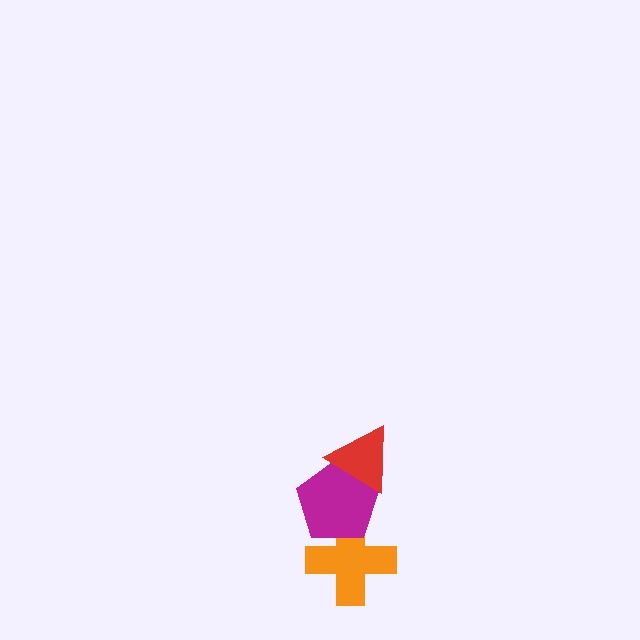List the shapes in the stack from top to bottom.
From top to bottom: the red triangle, the magenta pentagon, the orange cross.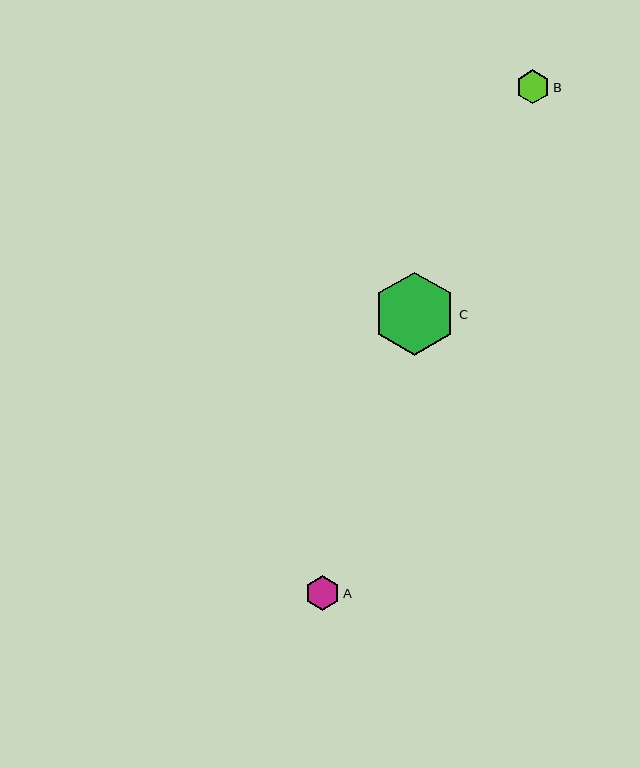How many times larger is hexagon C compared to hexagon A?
Hexagon C is approximately 2.4 times the size of hexagon A.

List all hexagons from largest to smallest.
From largest to smallest: C, A, B.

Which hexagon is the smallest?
Hexagon B is the smallest with a size of approximately 34 pixels.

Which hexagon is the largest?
Hexagon C is the largest with a size of approximately 83 pixels.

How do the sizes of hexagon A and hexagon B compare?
Hexagon A and hexagon B are approximately the same size.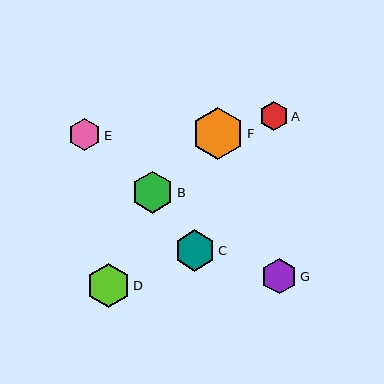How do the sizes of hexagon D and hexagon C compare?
Hexagon D and hexagon C are approximately the same size.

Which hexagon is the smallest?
Hexagon A is the smallest with a size of approximately 29 pixels.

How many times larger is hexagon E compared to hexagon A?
Hexagon E is approximately 1.1 times the size of hexagon A.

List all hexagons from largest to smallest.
From largest to smallest: F, D, B, C, G, E, A.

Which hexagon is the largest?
Hexagon F is the largest with a size of approximately 52 pixels.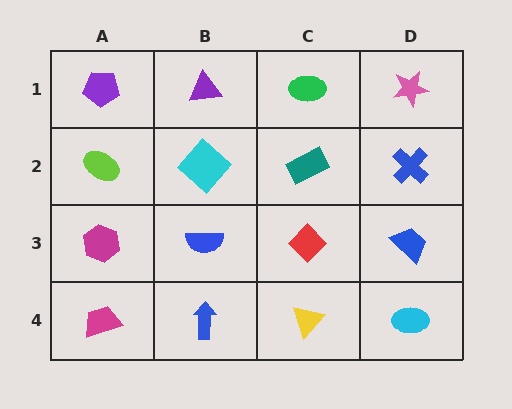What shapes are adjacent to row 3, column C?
A teal rectangle (row 2, column C), a yellow triangle (row 4, column C), a blue semicircle (row 3, column B), a blue trapezoid (row 3, column D).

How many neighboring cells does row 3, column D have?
3.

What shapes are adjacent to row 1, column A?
A lime ellipse (row 2, column A), a purple triangle (row 1, column B).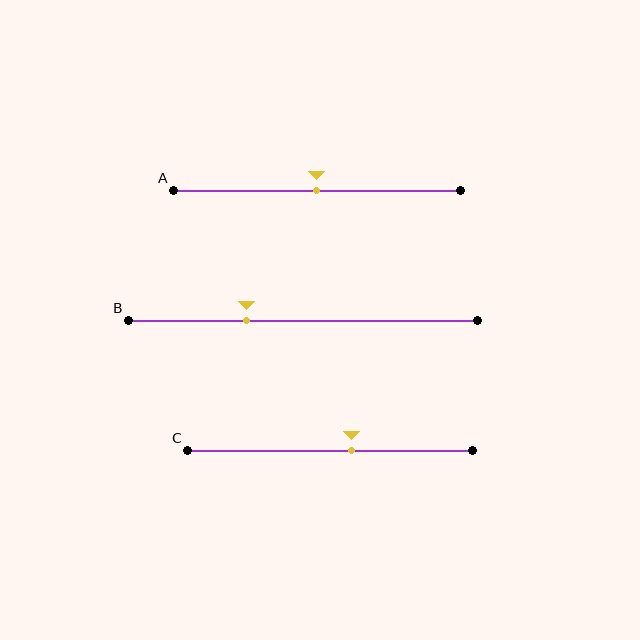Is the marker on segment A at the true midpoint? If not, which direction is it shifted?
Yes, the marker on segment A is at the true midpoint.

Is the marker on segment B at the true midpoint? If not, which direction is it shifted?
No, the marker on segment B is shifted to the left by about 16% of the segment length.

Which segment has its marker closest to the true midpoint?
Segment A has its marker closest to the true midpoint.